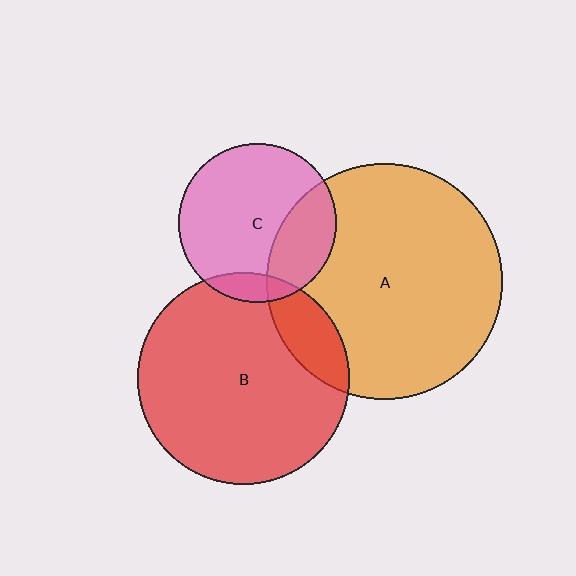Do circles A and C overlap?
Yes.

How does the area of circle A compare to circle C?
Approximately 2.2 times.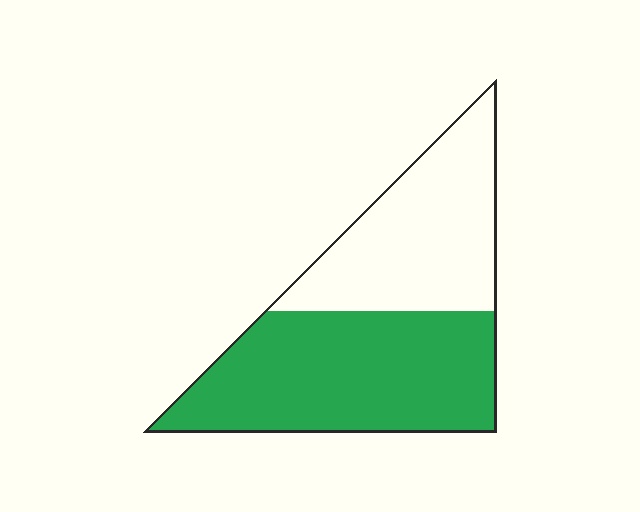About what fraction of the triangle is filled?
About three fifths (3/5).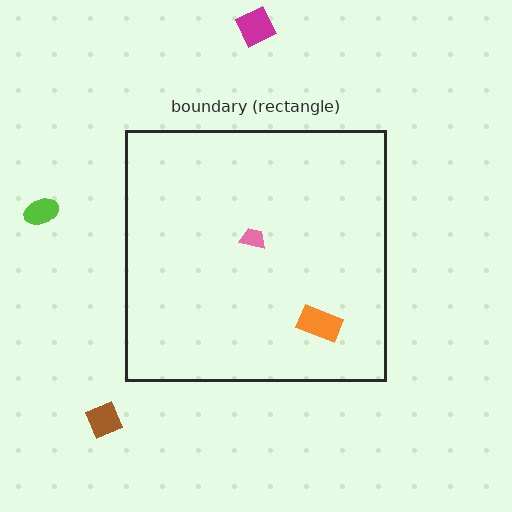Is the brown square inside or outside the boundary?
Outside.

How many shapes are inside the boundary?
2 inside, 3 outside.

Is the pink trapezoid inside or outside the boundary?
Inside.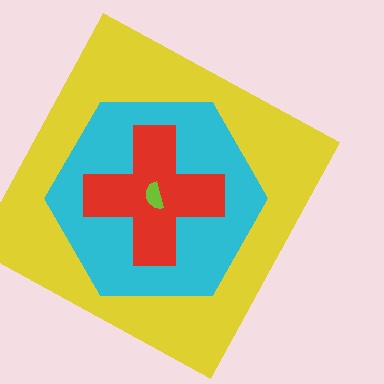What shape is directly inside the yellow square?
The cyan hexagon.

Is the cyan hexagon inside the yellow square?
Yes.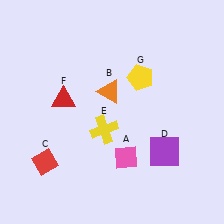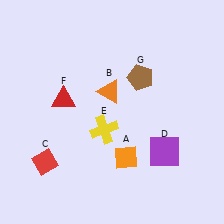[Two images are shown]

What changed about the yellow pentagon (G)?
In Image 1, G is yellow. In Image 2, it changed to brown.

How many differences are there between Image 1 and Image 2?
There are 2 differences between the two images.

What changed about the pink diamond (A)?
In Image 1, A is pink. In Image 2, it changed to orange.